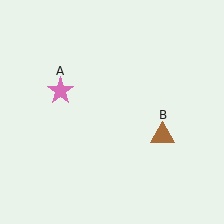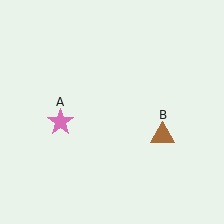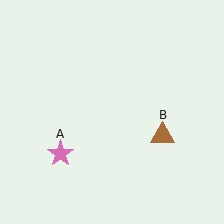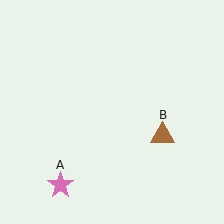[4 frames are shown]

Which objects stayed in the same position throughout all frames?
Brown triangle (object B) remained stationary.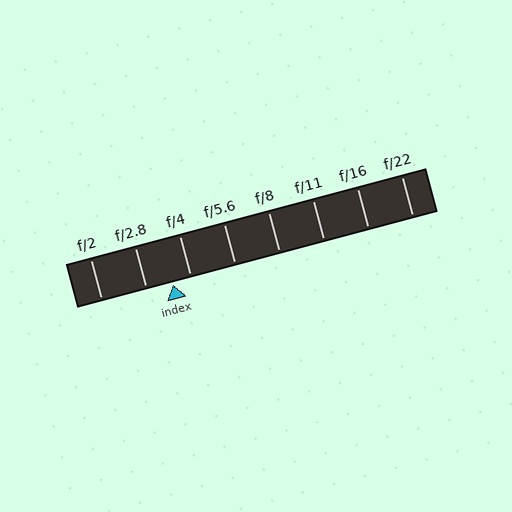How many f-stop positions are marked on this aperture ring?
There are 8 f-stop positions marked.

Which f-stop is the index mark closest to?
The index mark is closest to f/4.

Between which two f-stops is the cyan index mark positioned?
The index mark is between f/2.8 and f/4.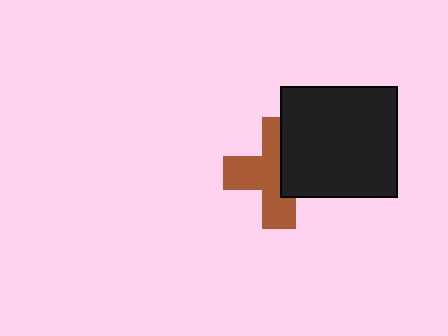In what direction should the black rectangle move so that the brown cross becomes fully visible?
The black rectangle should move right. That is the shortest direction to clear the overlap and leave the brown cross fully visible.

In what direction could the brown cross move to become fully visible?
The brown cross could move left. That would shift it out from behind the black rectangle entirely.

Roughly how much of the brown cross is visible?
About half of it is visible (roughly 59%).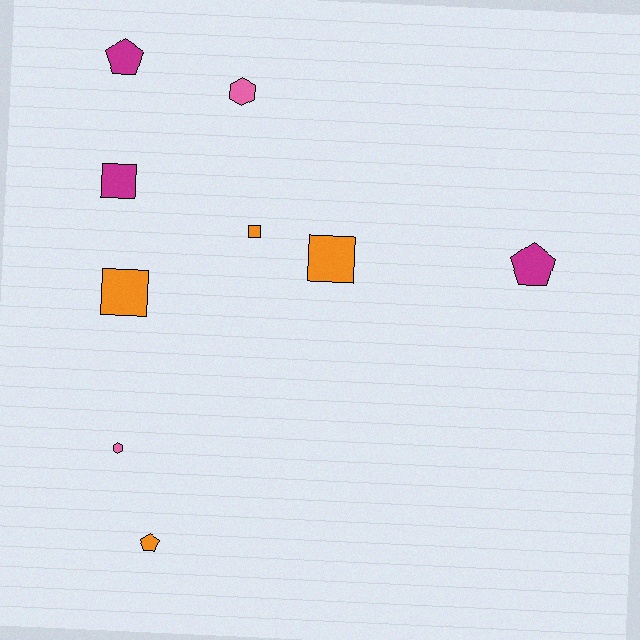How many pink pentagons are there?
There are no pink pentagons.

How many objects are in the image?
There are 9 objects.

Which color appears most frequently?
Orange, with 4 objects.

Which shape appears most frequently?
Square, with 4 objects.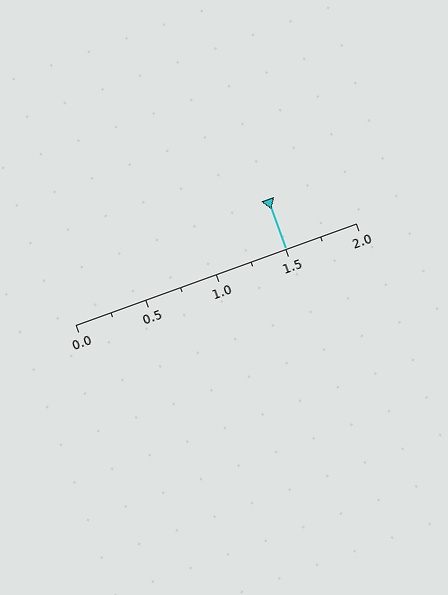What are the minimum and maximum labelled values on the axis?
The axis runs from 0.0 to 2.0.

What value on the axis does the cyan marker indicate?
The marker indicates approximately 1.5.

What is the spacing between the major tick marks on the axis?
The major ticks are spaced 0.5 apart.